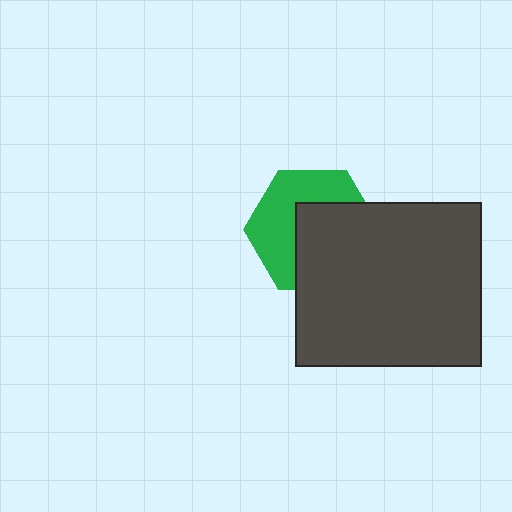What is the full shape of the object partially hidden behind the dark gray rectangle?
The partially hidden object is a green hexagon.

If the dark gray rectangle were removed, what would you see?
You would see the complete green hexagon.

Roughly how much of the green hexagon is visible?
About half of it is visible (roughly 49%).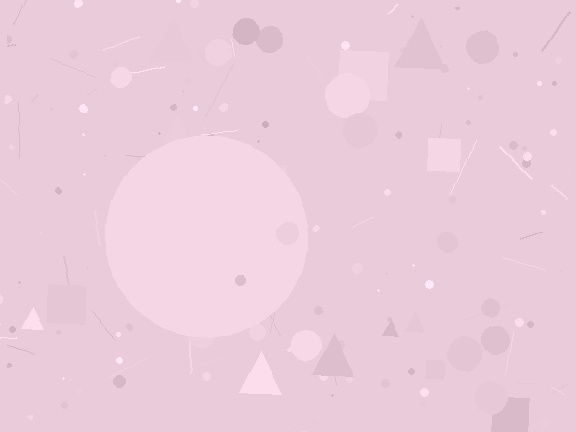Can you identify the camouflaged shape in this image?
The camouflaged shape is a circle.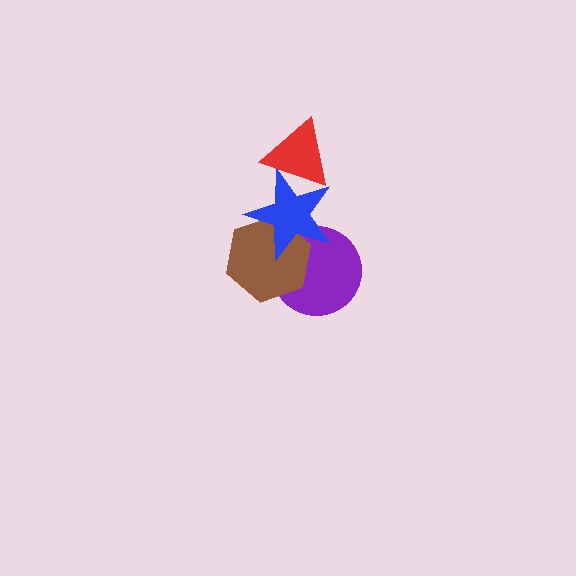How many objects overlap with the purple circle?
2 objects overlap with the purple circle.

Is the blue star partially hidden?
Yes, it is partially covered by another shape.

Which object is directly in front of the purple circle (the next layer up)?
The brown hexagon is directly in front of the purple circle.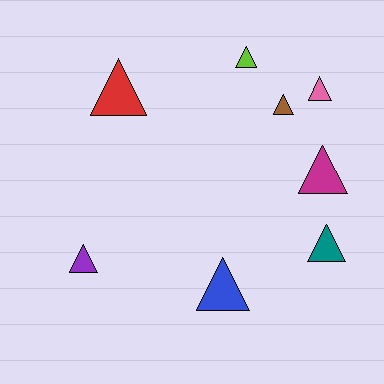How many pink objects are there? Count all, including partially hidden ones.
There is 1 pink object.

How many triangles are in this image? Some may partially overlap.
There are 8 triangles.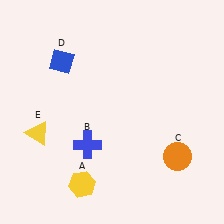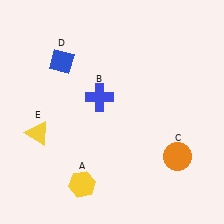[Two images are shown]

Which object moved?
The blue cross (B) moved up.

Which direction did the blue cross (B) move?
The blue cross (B) moved up.